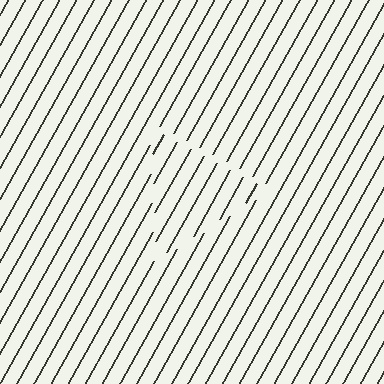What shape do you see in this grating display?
An illusory triangle. The interior of the shape contains the same grating, shifted by half a period — the contour is defined by the phase discontinuity where line-ends from the inner and outer gratings abut.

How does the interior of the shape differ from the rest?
The interior of the shape contains the same grating, shifted by half a period — the contour is defined by the phase discontinuity where line-ends from the inner and outer gratings abut.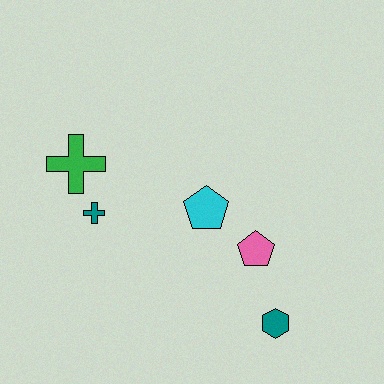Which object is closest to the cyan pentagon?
The pink pentagon is closest to the cyan pentagon.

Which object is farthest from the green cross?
The teal hexagon is farthest from the green cross.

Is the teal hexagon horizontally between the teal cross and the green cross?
No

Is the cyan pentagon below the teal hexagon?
No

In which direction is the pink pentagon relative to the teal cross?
The pink pentagon is to the right of the teal cross.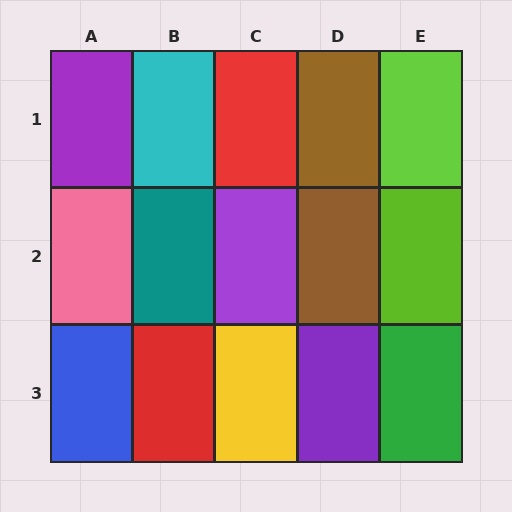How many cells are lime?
2 cells are lime.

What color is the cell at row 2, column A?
Pink.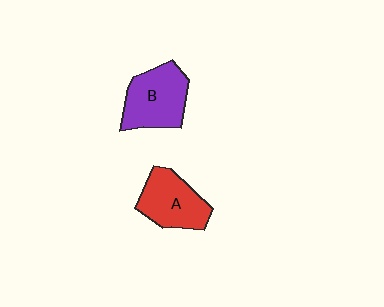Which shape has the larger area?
Shape B (purple).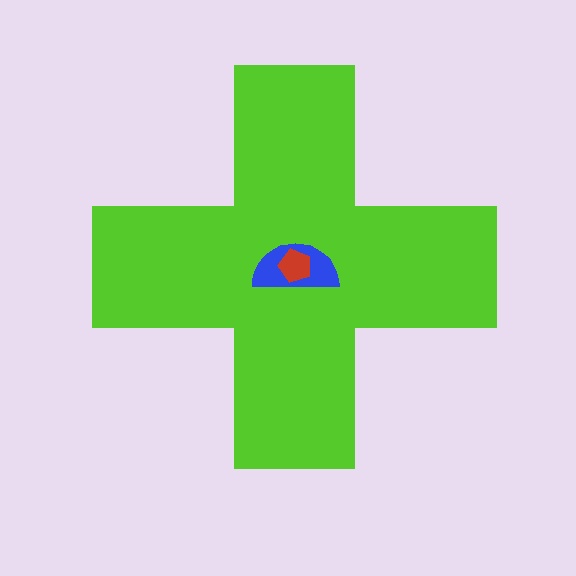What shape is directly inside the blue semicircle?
The red pentagon.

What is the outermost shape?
The lime cross.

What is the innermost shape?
The red pentagon.